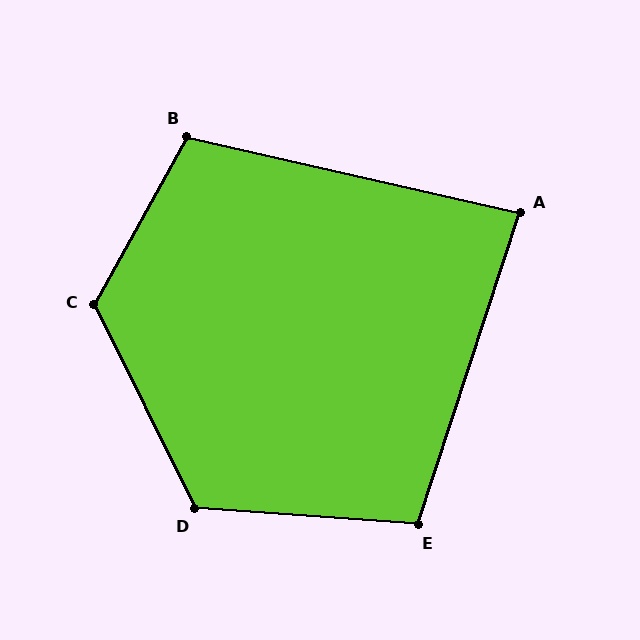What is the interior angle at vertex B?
Approximately 106 degrees (obtuse).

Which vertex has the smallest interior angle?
A, at approximately 85 degrees.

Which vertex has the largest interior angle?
C, at approximately 125 degrees.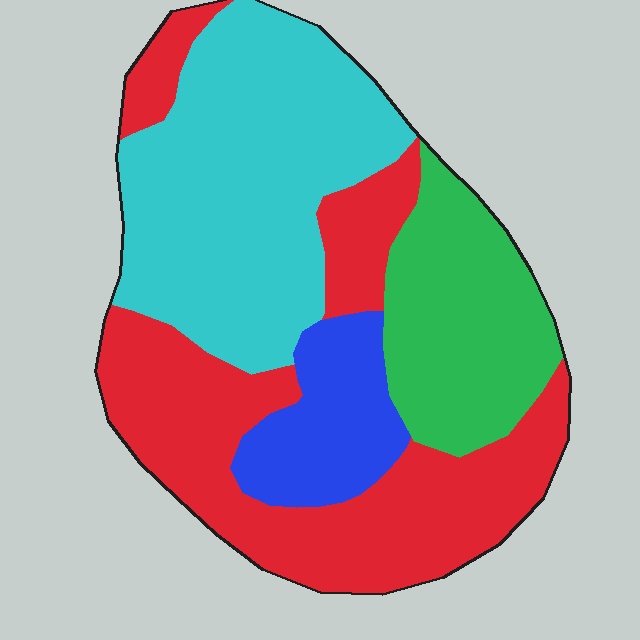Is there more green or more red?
Red.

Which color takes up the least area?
Blue, at roughly 10%.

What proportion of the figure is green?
Green covers about 20% of the figure.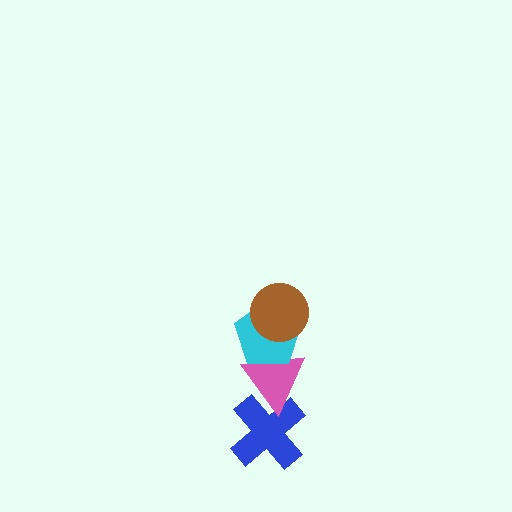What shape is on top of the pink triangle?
The cyan pentagon is on top of the pink triangle.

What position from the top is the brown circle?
The brown circle is 1st from the top.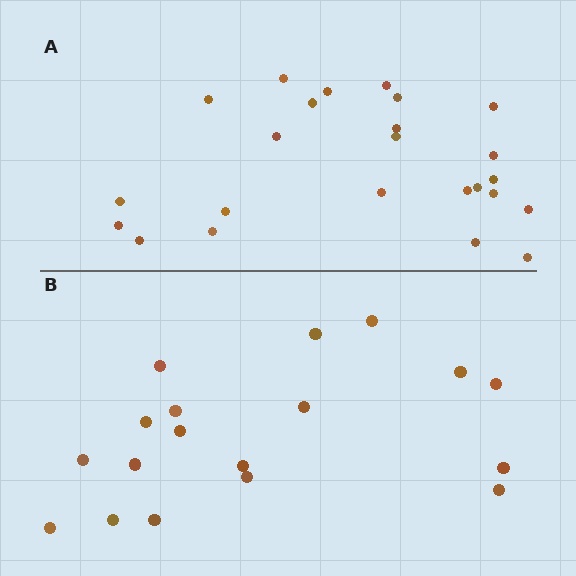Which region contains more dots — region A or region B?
Region A (the top region) has more dots.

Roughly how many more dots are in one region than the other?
Region A has about 6 more dots than region B.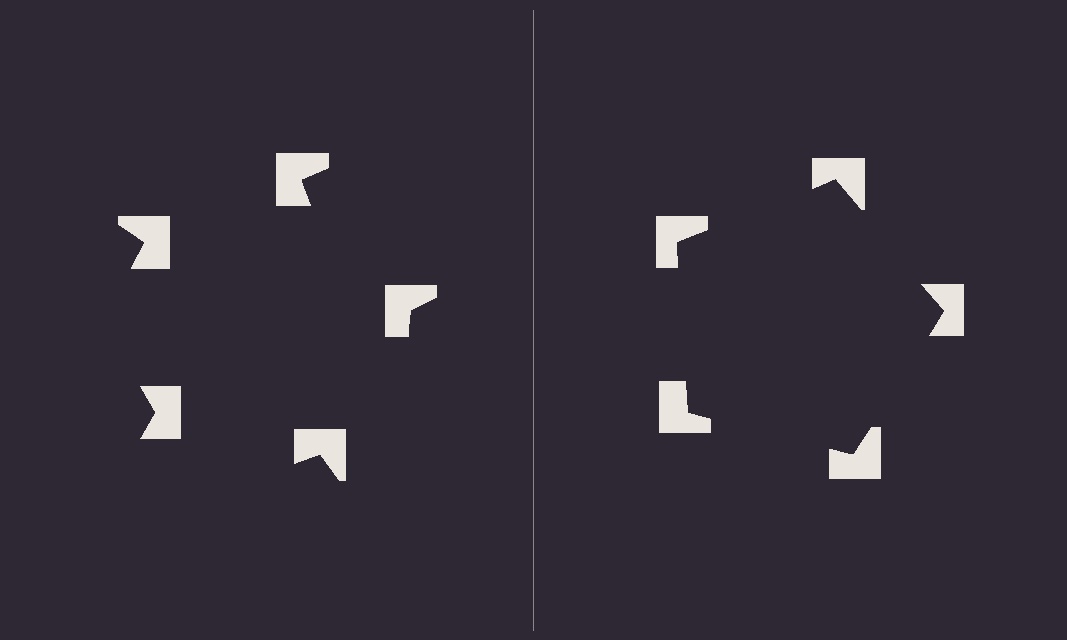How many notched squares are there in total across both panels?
10 — 5 on each side.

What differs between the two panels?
The notched squares are positioned identically on both sides; only the wedge orientations differ. On the right they align to a pentagon; on the left they are misaligned.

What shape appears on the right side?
An illusory pentagon.